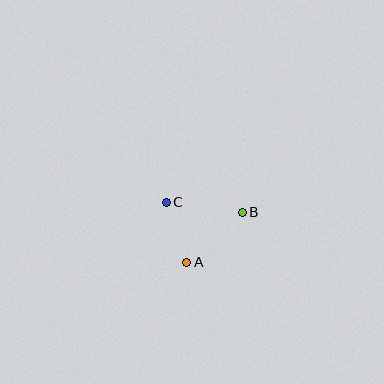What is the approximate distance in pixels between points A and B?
The distance between A and B is approximately 75 pixels.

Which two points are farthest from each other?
Points B and C are farthest from each other.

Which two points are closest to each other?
Points A and C are closest to each other.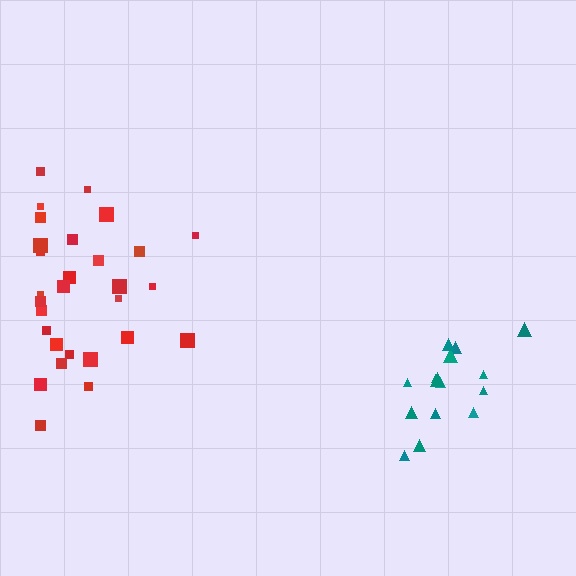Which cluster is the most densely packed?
Teal.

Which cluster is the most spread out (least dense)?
Red.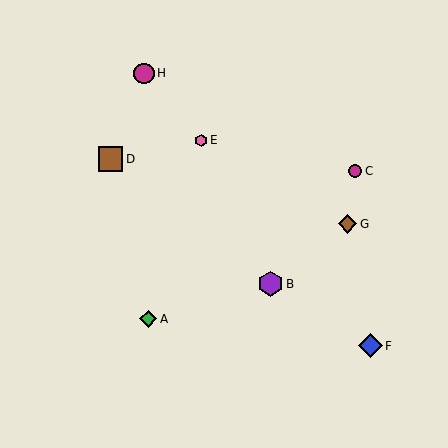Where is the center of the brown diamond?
The center of the brown diamond is at (347, 224).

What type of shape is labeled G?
Shape G is a brown diamond.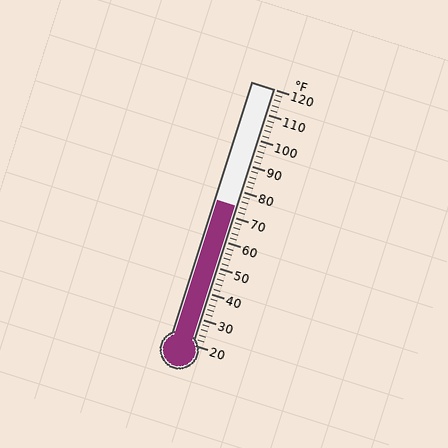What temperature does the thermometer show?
The thermometer shows approximately 74°F.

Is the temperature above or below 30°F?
The temperature is above 30°F.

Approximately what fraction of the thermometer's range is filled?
The thermometer is filled to approximately 55% of its range.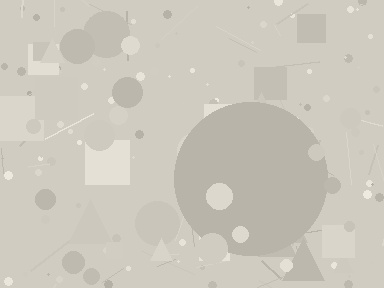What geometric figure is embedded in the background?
A circle is embedded in the background.